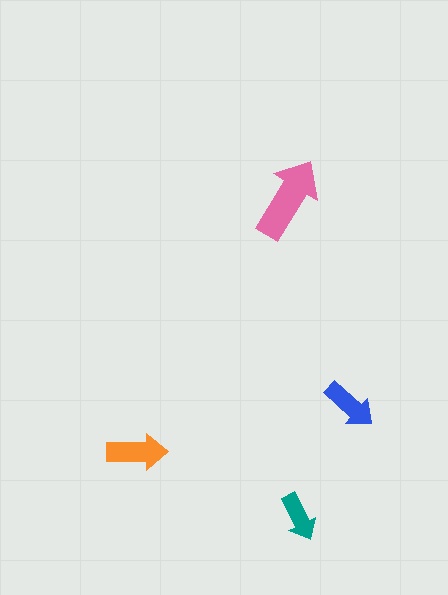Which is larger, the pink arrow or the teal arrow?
The pink one.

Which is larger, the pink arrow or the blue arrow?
The pink one.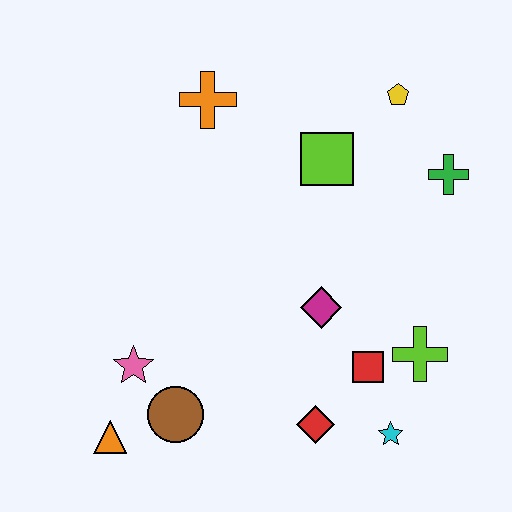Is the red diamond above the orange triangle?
Yes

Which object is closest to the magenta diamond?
The red square is closest to the magenta diamond.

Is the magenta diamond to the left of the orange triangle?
No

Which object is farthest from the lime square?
The orange triangle is farthest from the lime square.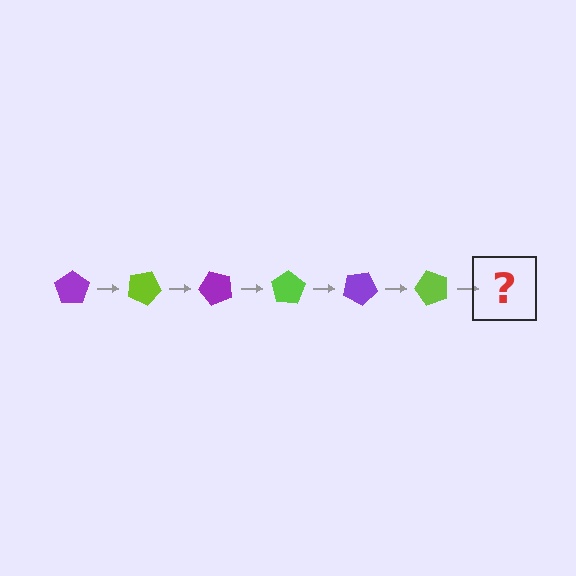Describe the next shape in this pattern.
It should be a purple pentagon, rotated 150 degrees from the start.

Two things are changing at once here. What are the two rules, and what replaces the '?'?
The two rules are that it rotates 25 degrees each step and the color cycles through purple and lime. The '?' should be a purple pentagon, rotated 150 degrees from the start.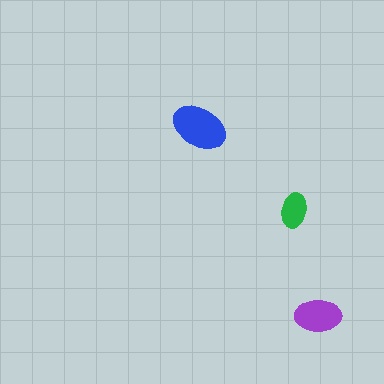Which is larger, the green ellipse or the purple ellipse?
The purple one.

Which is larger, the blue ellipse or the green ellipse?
The blue one.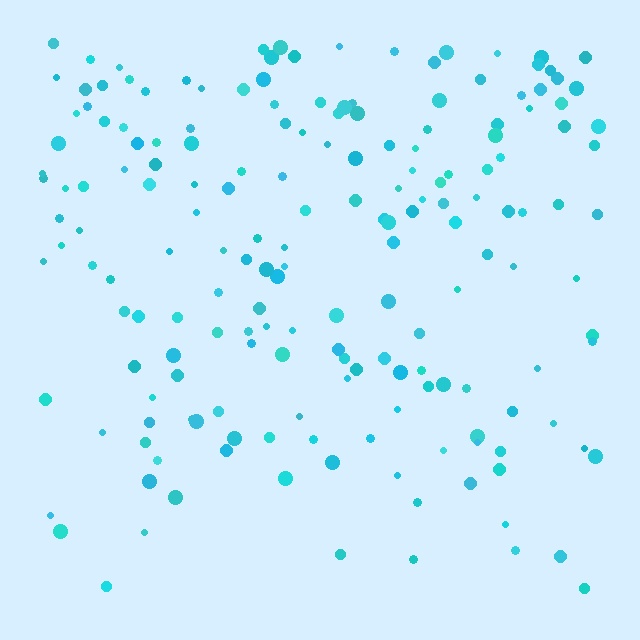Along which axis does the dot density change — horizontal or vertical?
Vertical.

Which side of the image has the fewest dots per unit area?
The bottom.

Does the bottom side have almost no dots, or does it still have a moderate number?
Still a moderate number, just noticeably fewer than the top.